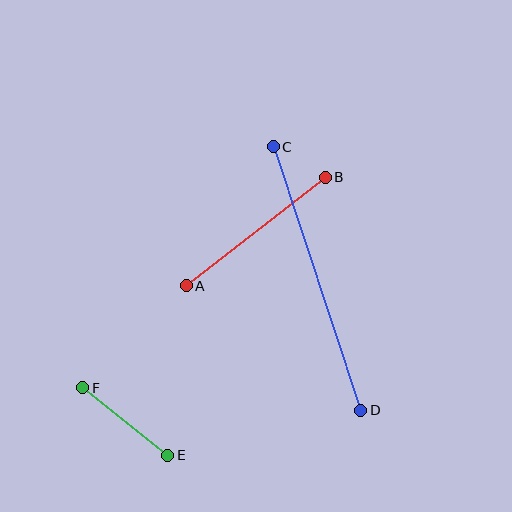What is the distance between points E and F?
The distance is approximately 109 pixels.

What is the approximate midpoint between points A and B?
The midpoint is at approximately (256, 231) pixels.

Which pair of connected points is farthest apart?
Points C and D are farthest apart.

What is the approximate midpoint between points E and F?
The midpoint is at approximately (125, 422) pixels.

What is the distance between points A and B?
The distance is approximately 176 pixels.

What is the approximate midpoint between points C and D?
The midpoint is at approximately (317, 279) pixels.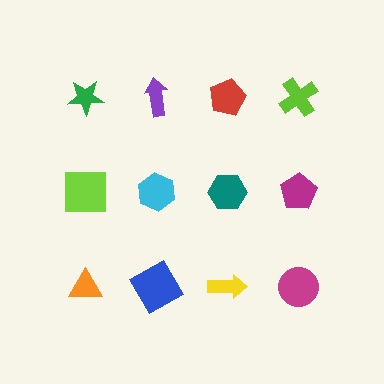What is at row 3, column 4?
A magenta circle.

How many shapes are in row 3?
4 shapes.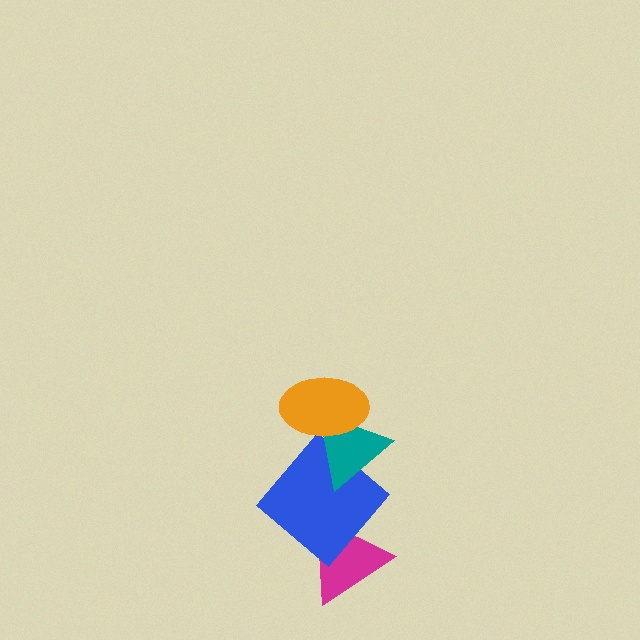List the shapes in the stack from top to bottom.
From top to bottom: the orange ellipse, the teal triangle, the blue diamond, the magenta triangle.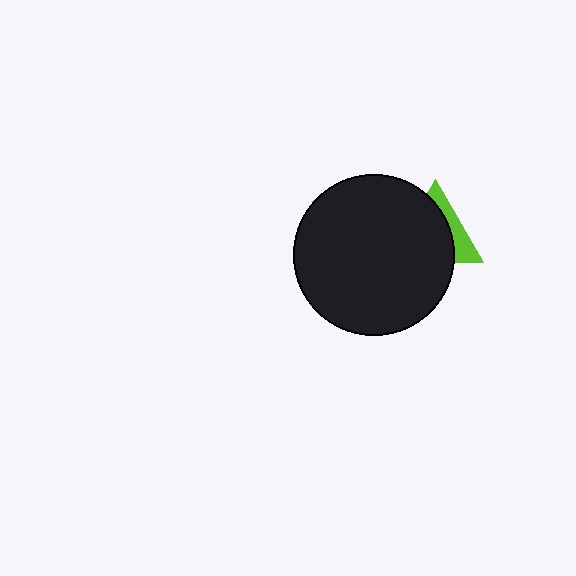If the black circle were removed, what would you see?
You would see the complete lime triangle.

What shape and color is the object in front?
The object in front is a black circle.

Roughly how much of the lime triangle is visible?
A small part of it is visible (roughly 31%).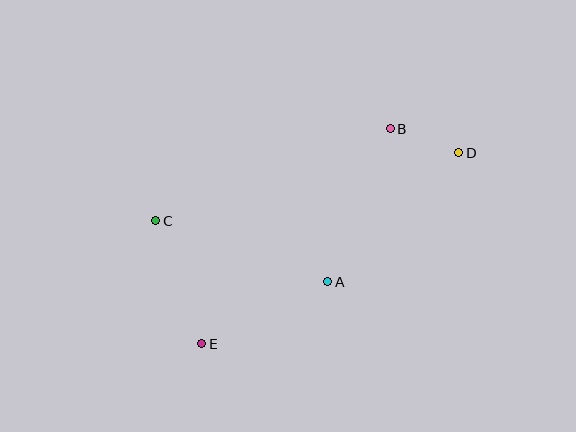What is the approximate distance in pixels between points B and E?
The distance between B and E is approximately 286 pixels.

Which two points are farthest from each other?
Points D and E are farthest from each other.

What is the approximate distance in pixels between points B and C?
The distance between B and C is approximately 252 pixels.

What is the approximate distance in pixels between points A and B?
The distance between A and B is approximately 165 pixels.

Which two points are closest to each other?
Points B and D are closest to each other.